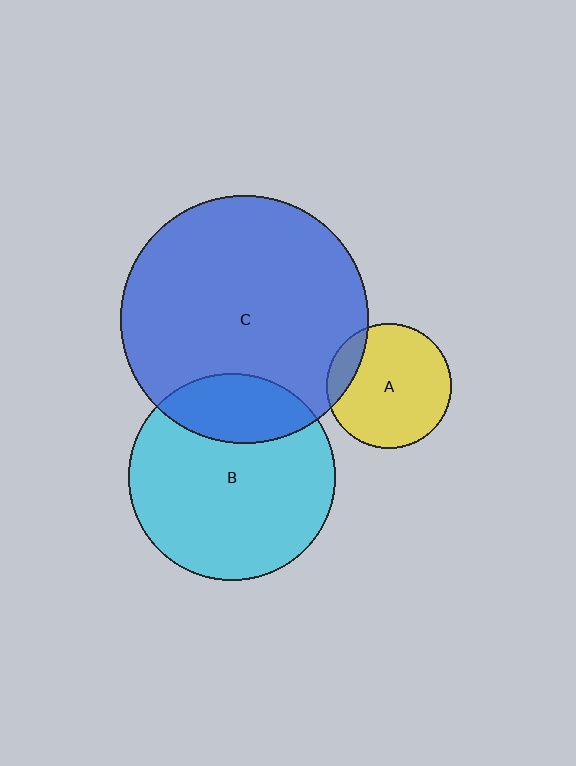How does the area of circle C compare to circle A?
Approximately 3.9 times.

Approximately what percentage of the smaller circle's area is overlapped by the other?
Approximately 15%.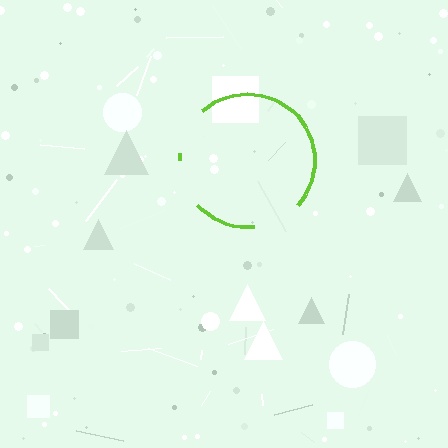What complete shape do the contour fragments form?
The contour fragments form a circle.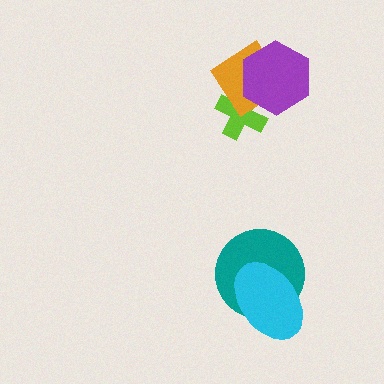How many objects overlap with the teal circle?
1 object overlaps with the teal circle.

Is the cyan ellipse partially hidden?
No, no other shape covers it.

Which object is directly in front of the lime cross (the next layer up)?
The orange diamond is directly in front of the lime cross.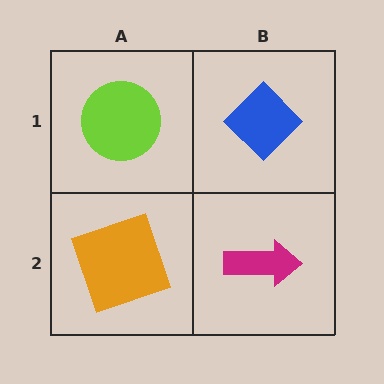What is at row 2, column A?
An orange square.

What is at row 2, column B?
A magenta arrow.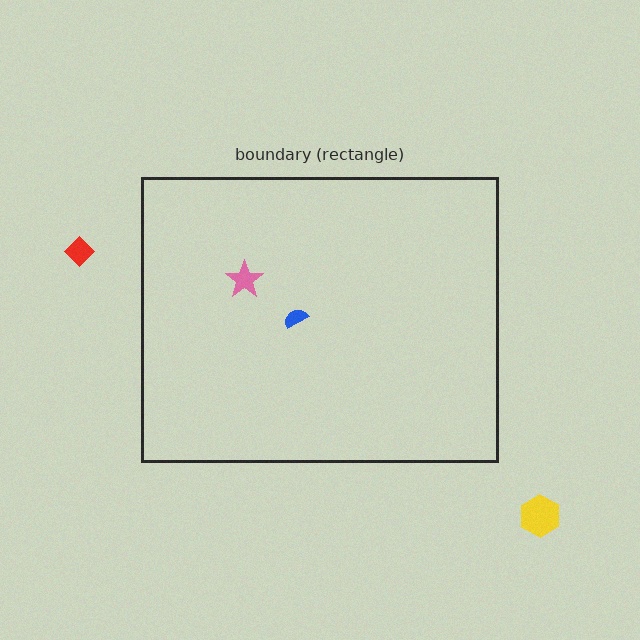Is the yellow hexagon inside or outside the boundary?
Outside.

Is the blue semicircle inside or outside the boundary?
Inside.